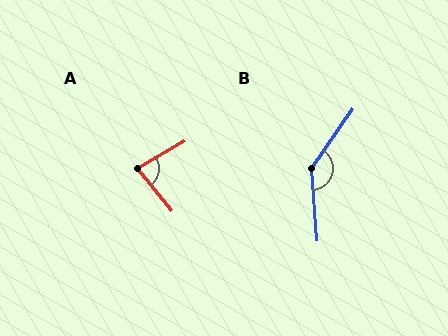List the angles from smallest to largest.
A (81°), B (141°).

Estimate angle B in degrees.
Approximately 141 degrees.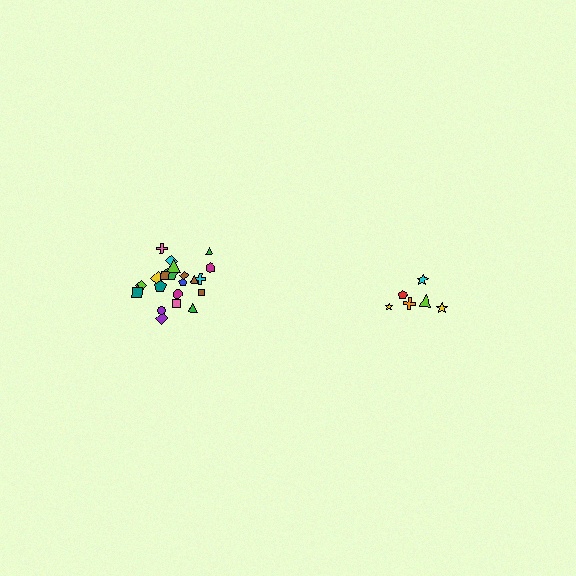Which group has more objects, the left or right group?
The left group.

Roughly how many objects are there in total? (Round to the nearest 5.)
Roughly 30 objects in total.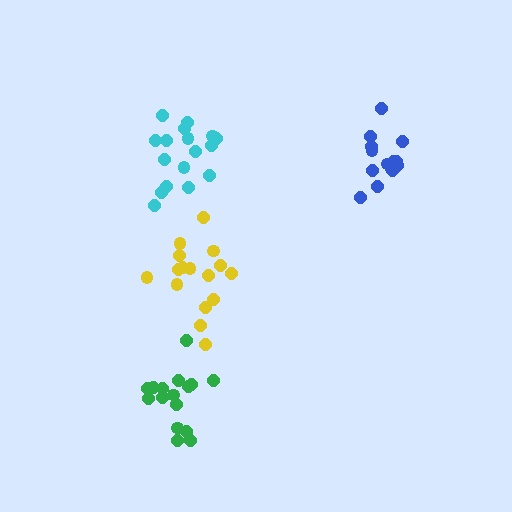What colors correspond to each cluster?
The clusters are colored: yellow, green, cyan, blue.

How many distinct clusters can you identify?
There are 4 distinct clusters.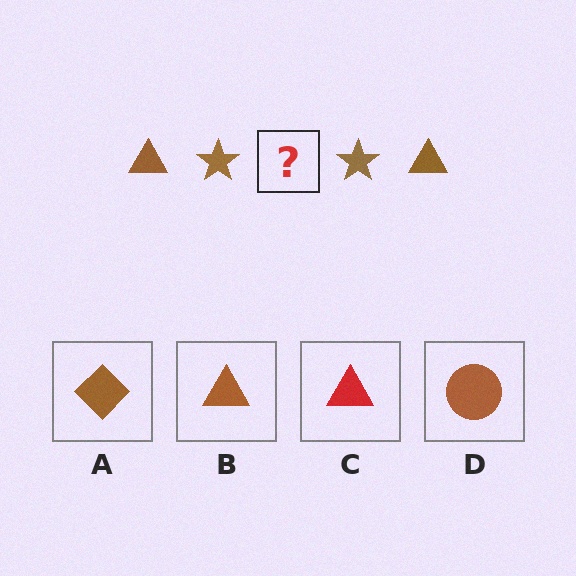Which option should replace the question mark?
Option B.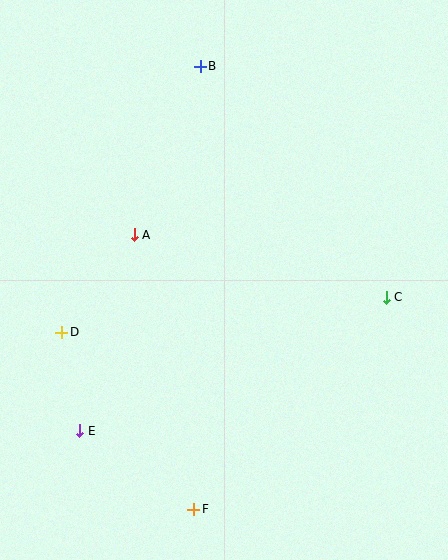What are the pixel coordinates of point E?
Point E is at (80, 431).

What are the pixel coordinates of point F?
Point F is at (194, 509).